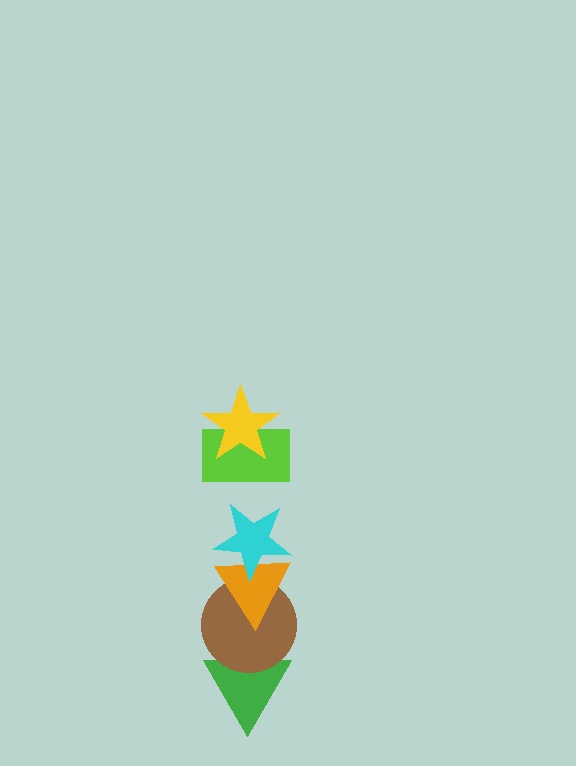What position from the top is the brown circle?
The brown circle is 5th from the top.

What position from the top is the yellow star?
The yellow star is 1st from the top.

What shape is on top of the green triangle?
The brown circle is on top of the green triangle.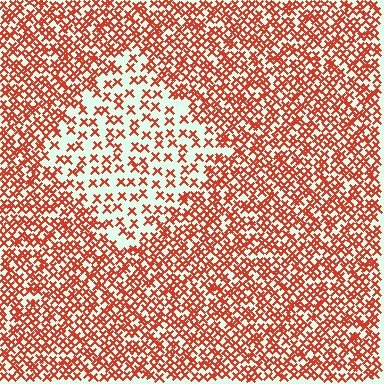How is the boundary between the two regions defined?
The boundary is defined by a change in element density (approximately 2.3x ratio). All elements are the same color, size, and shape.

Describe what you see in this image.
The image contains small red elements arranged at two different densities. A diamond-shaped region is visible where the elements are less densely packed than the surrounding area.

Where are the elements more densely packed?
The elements are more densely packed outside the diamond boundary.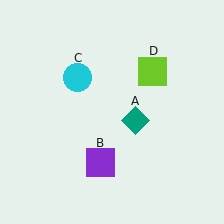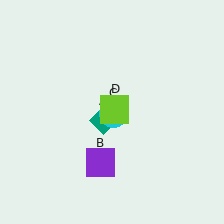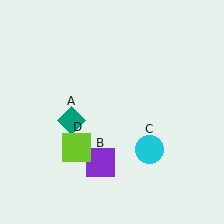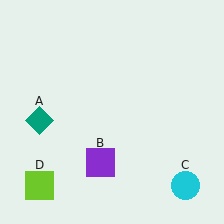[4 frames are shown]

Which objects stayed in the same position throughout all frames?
Purple square (object B) remained stationary.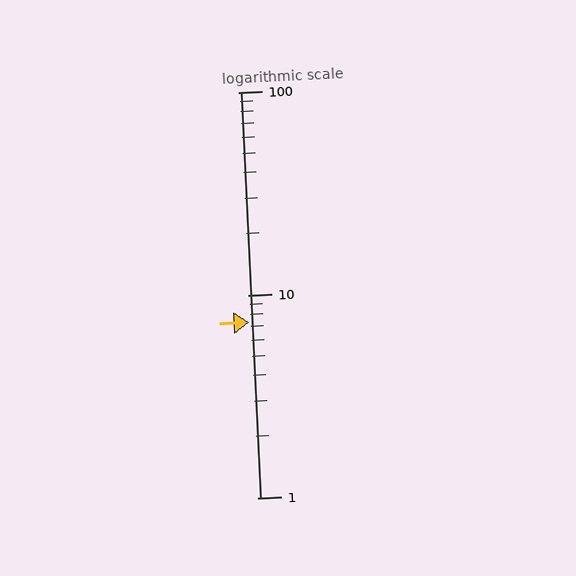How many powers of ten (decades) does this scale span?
The scale spans 2 decades, from 1 to 100.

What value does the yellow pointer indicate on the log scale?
The pointer indicates approximately 7.3.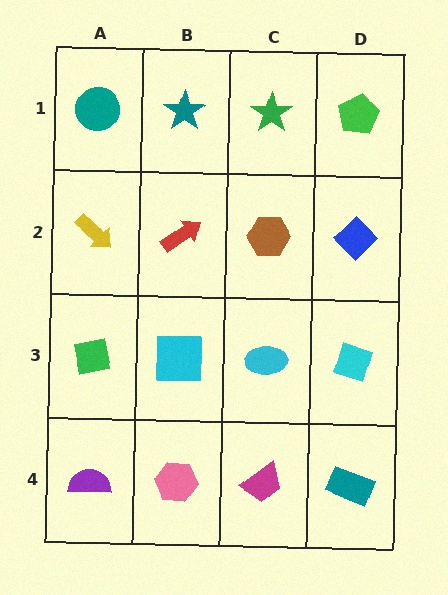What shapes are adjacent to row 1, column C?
A brown hexagon (row 2, column C), a teal star (row 1, column B), a green pentagon (row 1, column D).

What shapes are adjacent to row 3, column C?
A brown hexagon (row 2, column C), a magenta trapezoid (row 4, column C), a cyan square (row 3, column B), a cyan diamond (row 3, column D).